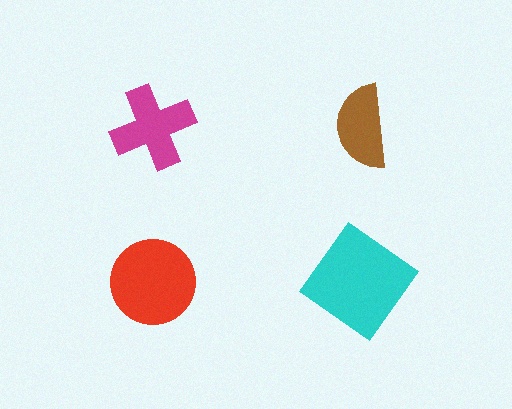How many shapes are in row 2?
2 shapes.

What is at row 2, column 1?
A red circle.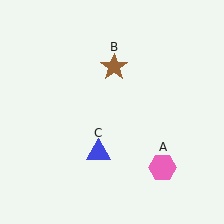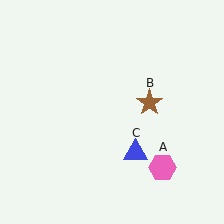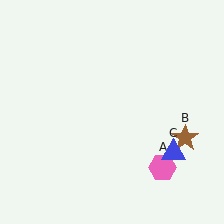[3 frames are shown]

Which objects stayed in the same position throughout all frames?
Pink hexagon (object A) remained stationary.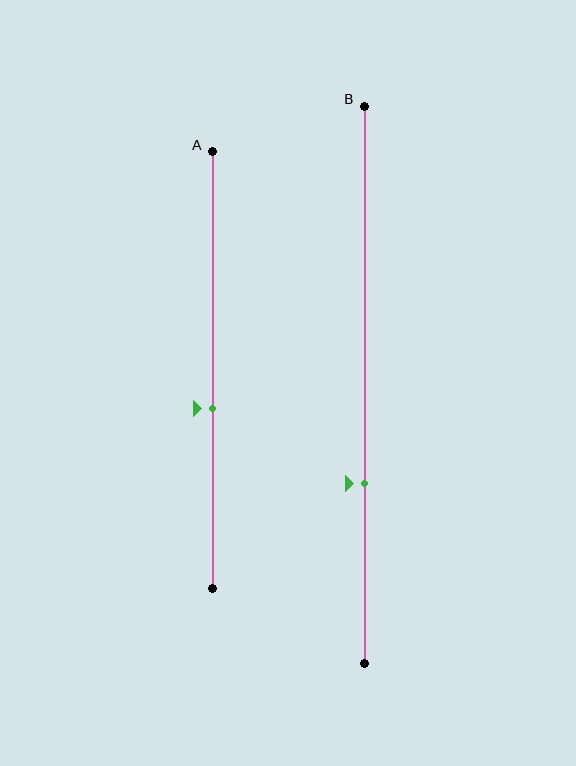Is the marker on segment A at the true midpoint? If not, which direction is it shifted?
No, the marker on segment A is shifted downward by about 9% of the segment length.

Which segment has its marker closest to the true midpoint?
Segment A has its marker closest to the true midpoint.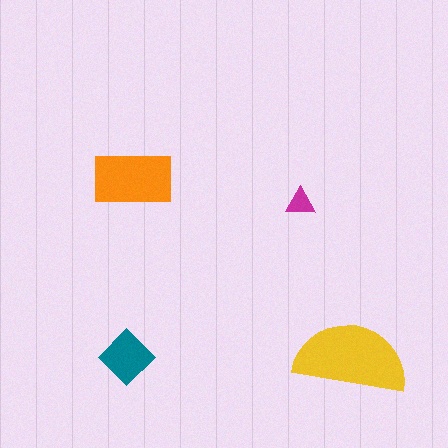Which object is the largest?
The yellow semicircle.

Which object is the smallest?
The magenta triangle.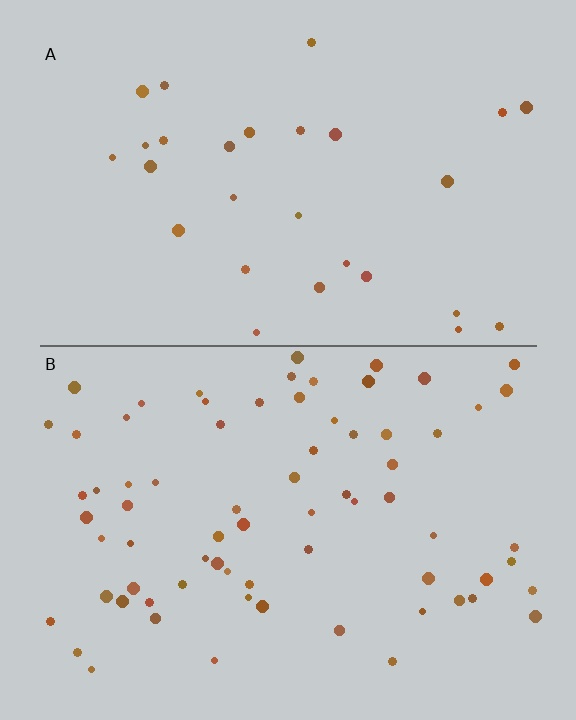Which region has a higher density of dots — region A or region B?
B (the bottom).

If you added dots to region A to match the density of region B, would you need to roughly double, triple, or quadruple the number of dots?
Approximately triple.